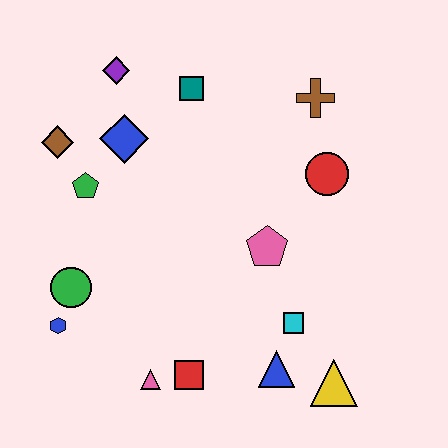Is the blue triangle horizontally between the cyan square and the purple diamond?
Yes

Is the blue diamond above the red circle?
Yes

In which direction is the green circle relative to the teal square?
The green circle is below the teal square.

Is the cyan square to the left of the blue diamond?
No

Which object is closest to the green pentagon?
The brown diamond is closest to the green pentagon.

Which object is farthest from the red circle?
The blue hexagon is farthest from the red circle.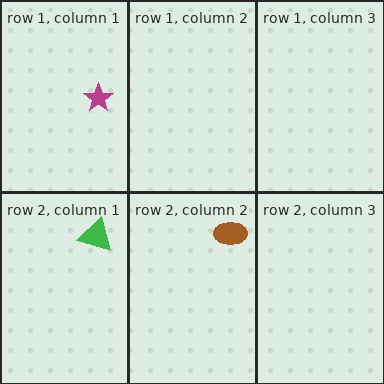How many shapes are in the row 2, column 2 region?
1.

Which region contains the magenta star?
The row 1, column 1 region.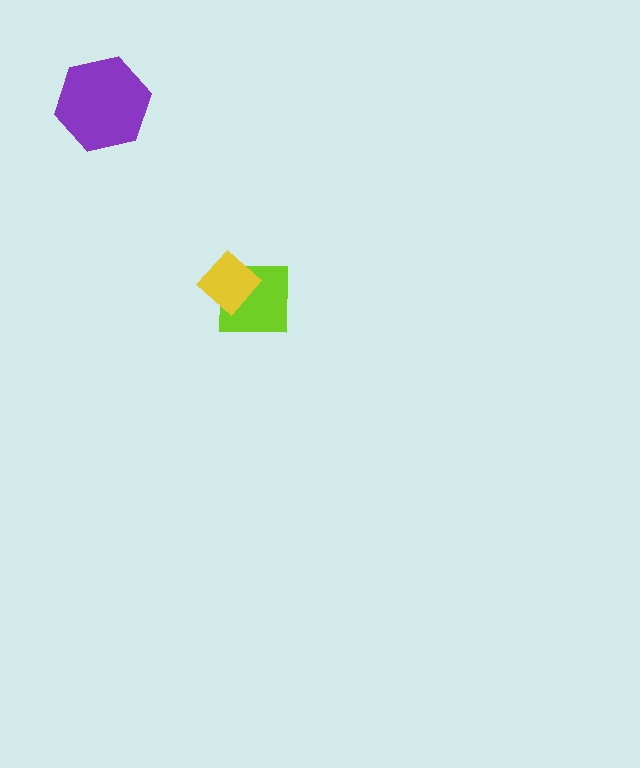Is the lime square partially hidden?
Yes, it is partially covered by another shape.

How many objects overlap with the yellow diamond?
1 object overlaps with the yellow diamond.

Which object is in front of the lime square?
The yellow diamond is in front of the lime square.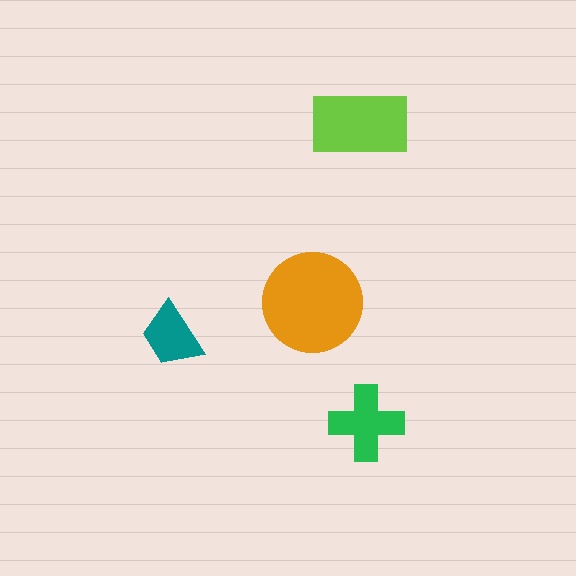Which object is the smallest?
The teal trapezoid.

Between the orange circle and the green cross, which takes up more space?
The orange circle.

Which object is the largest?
The orange circle.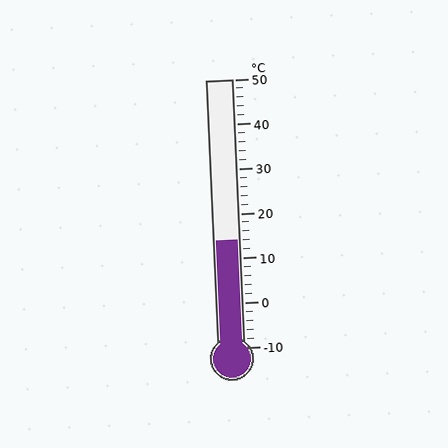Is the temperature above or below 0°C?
The temperature is above 0°C.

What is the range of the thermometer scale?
The thermometer scale ranges from -10°C to 50°C.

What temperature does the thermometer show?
The thermometer shows approximately 14°C.